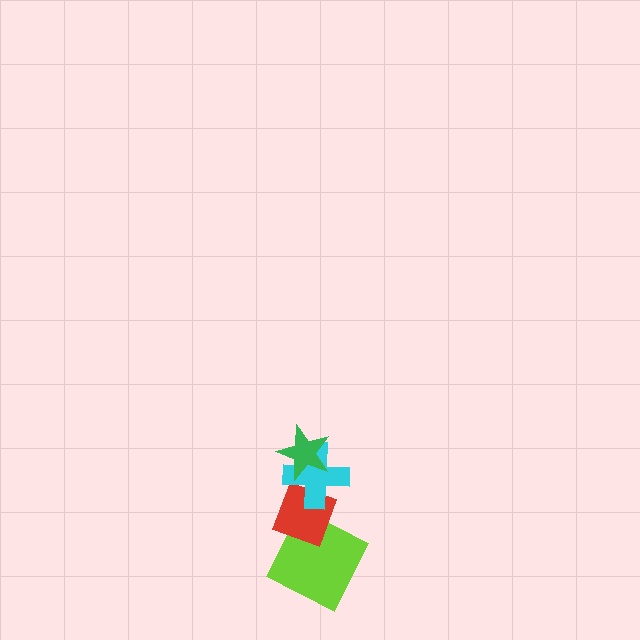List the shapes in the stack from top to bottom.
From top to bottom: the green star, the cyan cross, the red diamond, the lime square.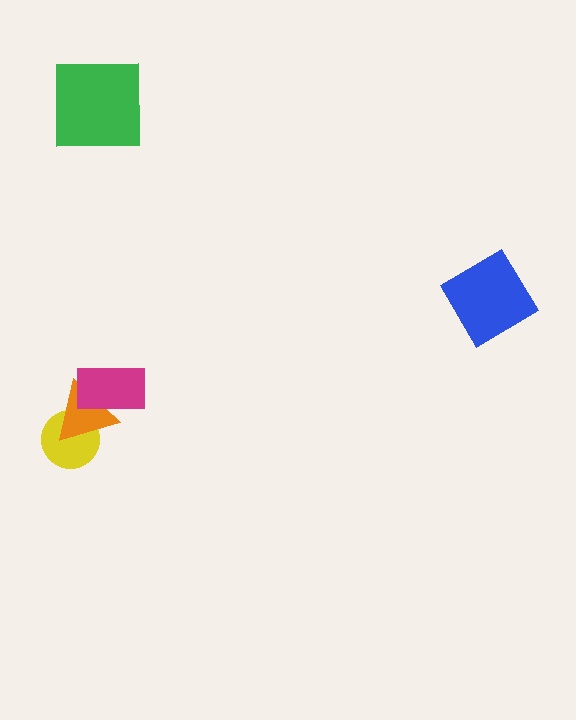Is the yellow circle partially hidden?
Yes, it is partially covered by another shape.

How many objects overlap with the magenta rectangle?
1 object overlaps with the magenta rectangle.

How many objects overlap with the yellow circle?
1 object overlaps with the yellow circle.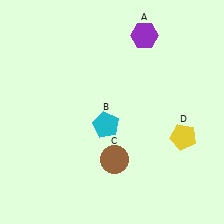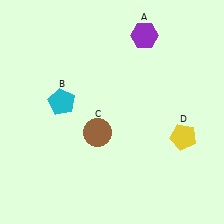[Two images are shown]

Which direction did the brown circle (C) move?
The brown circle (C) moved up.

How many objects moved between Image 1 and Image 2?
2 objects moved between the two images.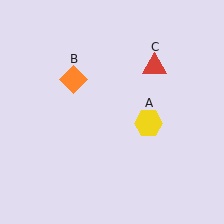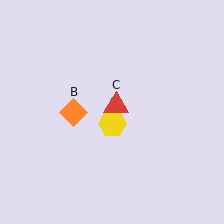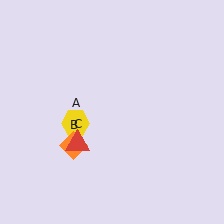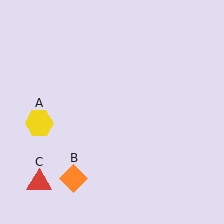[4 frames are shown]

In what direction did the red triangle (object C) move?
The red triangle (object C) moved down and to the left.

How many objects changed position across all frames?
3 objects changed position: yellow hexagon (object A), orange diamond (object B), red triangle (object C).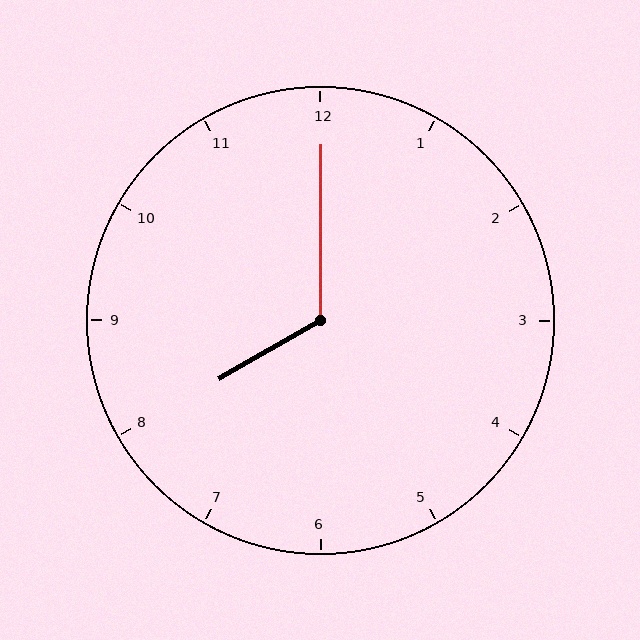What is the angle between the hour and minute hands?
Approximately 120 degrees.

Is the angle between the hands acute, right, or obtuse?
It is obtuse.